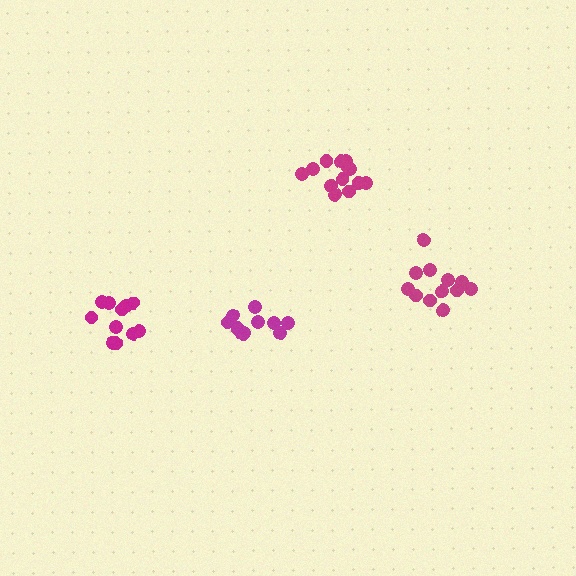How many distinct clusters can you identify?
There are 4 distinct clusters.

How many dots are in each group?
Group 1: 14 dots, Group 2: 11 dots, Group 3: 10 dots, Group 4: 13 dots (48 total).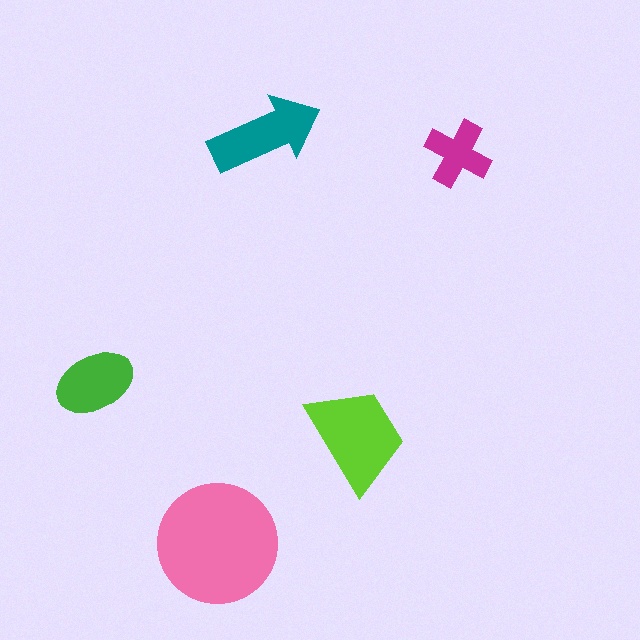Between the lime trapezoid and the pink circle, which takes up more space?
The pink circle.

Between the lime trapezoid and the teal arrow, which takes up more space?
The lime trapezoid.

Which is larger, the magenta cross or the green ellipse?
The green ellipse.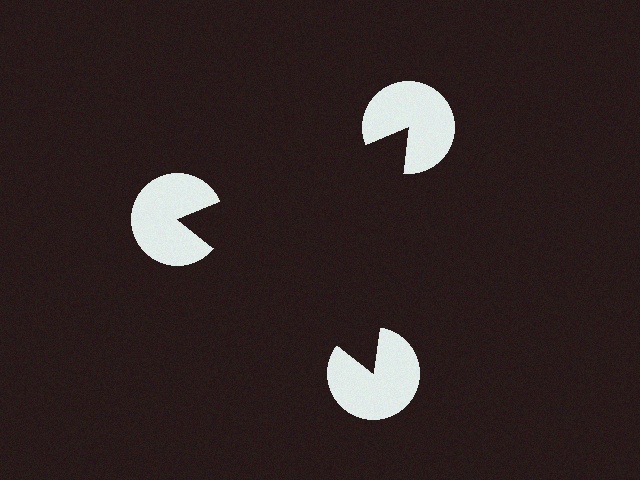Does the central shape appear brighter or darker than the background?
It typically appears slightly darker than the background, even though no actual brightness change is drawn.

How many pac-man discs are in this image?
There are 3 — one at each vertex of the illusory triangle.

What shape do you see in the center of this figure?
An illusory triangle — its edges are inferred from the aligned wedge cuts in the pac-man discs, not physically drawn.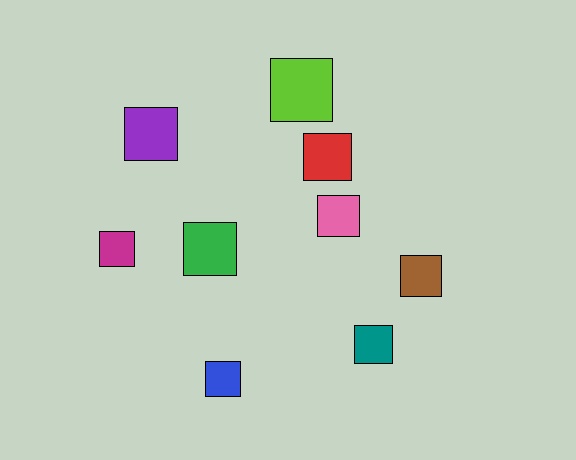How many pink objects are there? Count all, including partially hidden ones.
There is 1 pink object.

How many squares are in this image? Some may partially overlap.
There are 9 squares.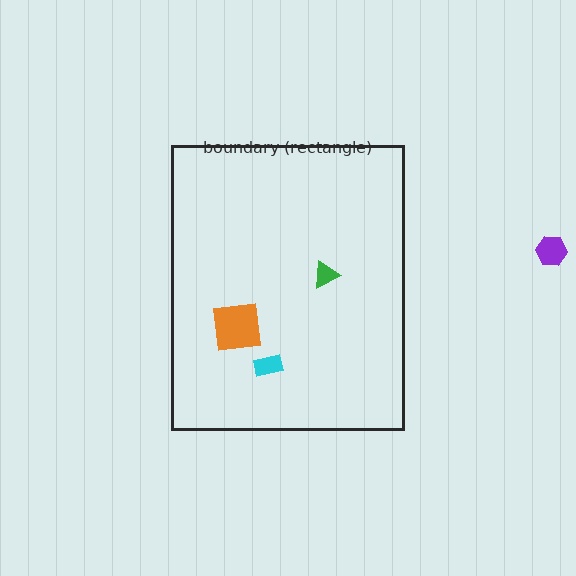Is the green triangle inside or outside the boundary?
Inside.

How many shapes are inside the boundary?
3 inside, 1 outside.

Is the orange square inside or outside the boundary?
Inside.